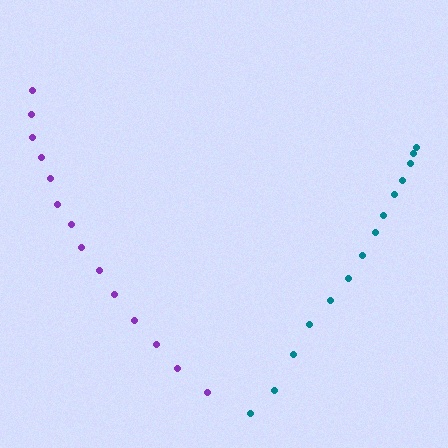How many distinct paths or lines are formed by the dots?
There are 2 distinct paths.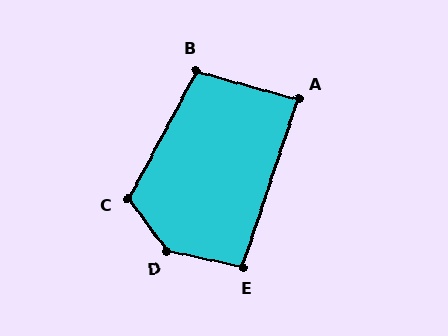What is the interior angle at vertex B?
Approximately 102 degrees (obtuse).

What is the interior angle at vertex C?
Approximately 115 degrees (obtuse).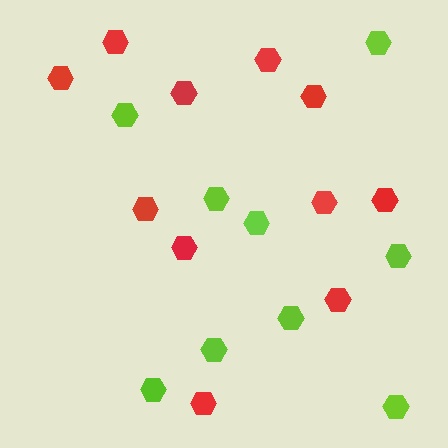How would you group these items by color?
There are 2 groups: one group of lime hexagons (9) and one group of red hexagons (11).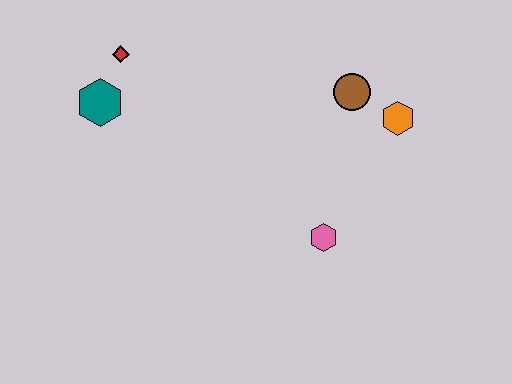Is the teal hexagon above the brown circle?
No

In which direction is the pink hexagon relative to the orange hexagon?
The pink hexagon is below the orange hexagon.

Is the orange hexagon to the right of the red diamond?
Yes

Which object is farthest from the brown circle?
The teal hexagon is farthest from the brown circle.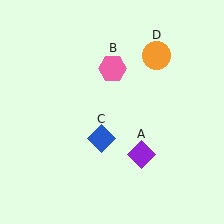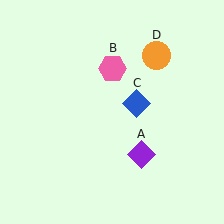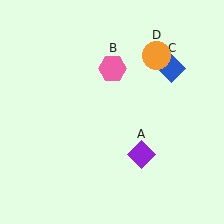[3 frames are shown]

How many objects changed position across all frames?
1 object changed position: blue diamond (object C).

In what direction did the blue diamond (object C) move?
The blue diamond (object C) moved up and to the right.